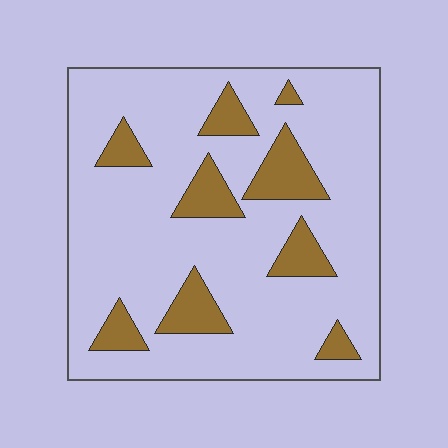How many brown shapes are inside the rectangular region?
9.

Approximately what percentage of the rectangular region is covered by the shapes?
Approximately 20%.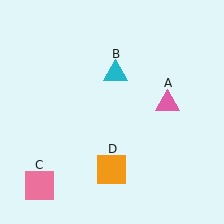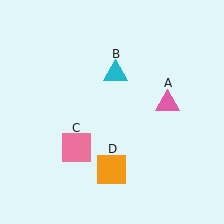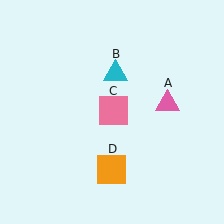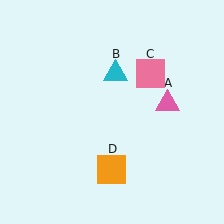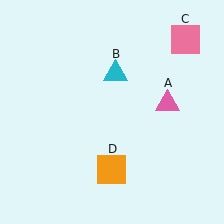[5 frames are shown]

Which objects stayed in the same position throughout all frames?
Pink triangle (object A) and cyan triangle (object B) and orange square (object D) remained stationary.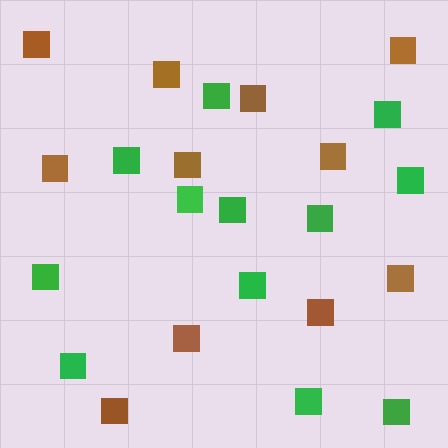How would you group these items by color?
There are 2 groups: one group of brown squares (11) and one group of green squares (12).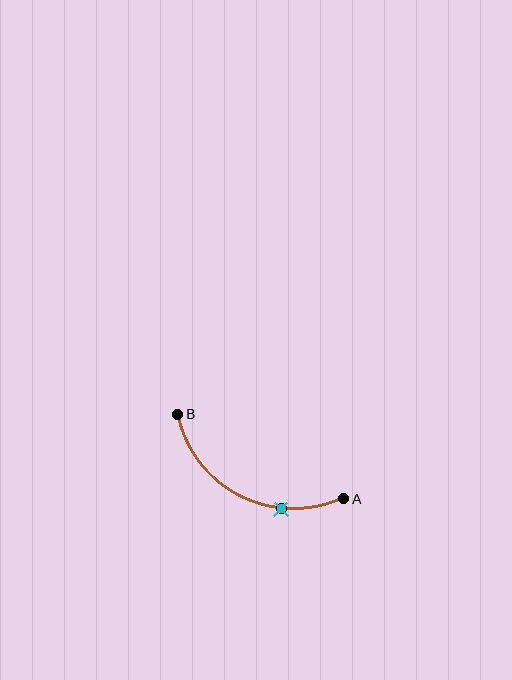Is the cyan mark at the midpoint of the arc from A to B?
No. The cyan mark lies on the arc but is closer to endpoint A. The arc midpoint would be at the point on the curve equidistant along the arc from both A and B.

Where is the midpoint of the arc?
The arc midpoint is the point on the curve farthest from the straight line joining A and B. It sits below that line.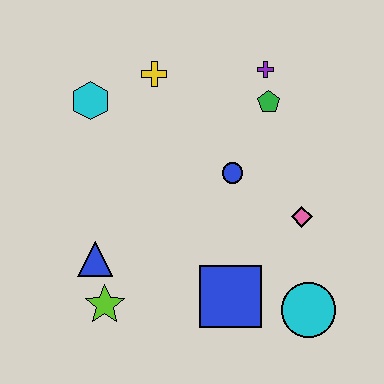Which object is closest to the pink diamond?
The blue circle is closest to the pink diamond.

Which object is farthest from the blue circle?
The lime star is farthest from the blue circle.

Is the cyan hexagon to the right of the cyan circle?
No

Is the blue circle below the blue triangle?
No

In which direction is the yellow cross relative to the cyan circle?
The yellow cross is above the cyan circle.